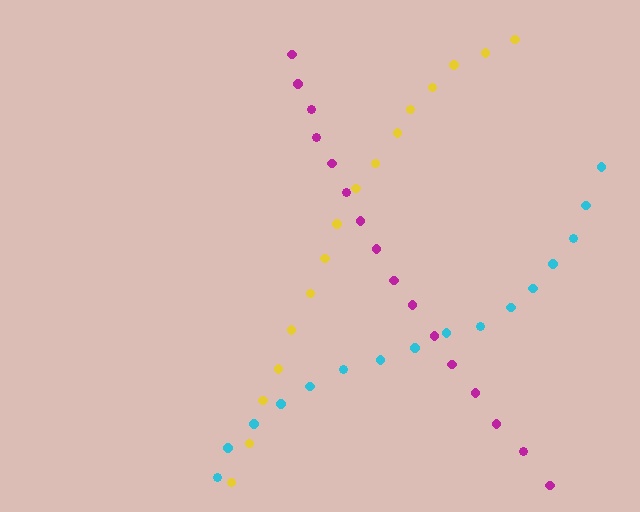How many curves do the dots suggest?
There are 3 distinct paths.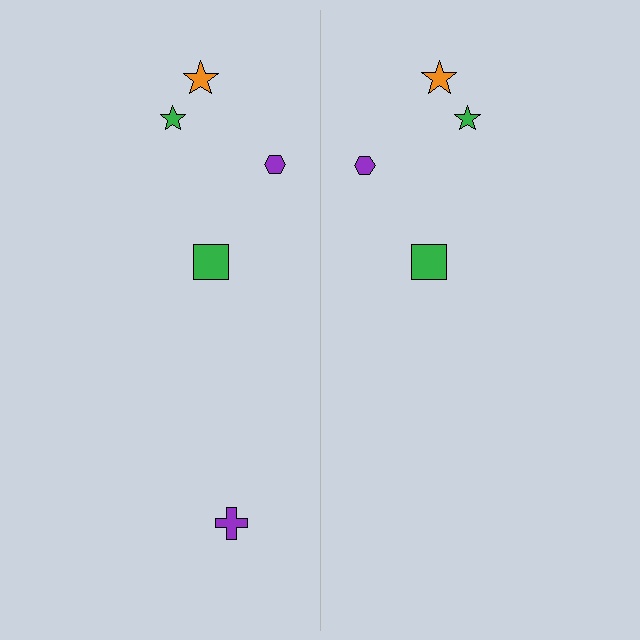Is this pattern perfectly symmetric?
No, the pattern is not perfectly symmetric. A purple cross is missing from the right side.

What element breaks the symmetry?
A purple cross is missing from the right side.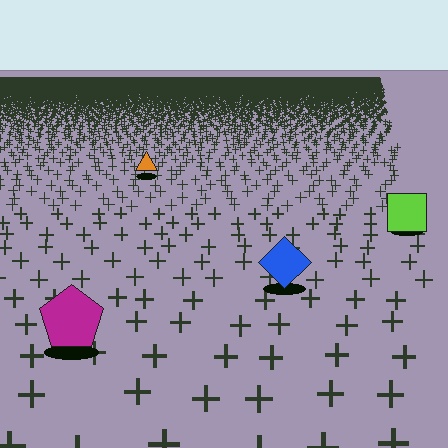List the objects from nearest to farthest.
From nearest to farthest: the magenta pentagon, the blue diamond, the lime square, the orange triangle.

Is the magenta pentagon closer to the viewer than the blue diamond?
Yes. The magenta pentagon is closer — you can tell from the texture gradient: the ground texture is coarser near it.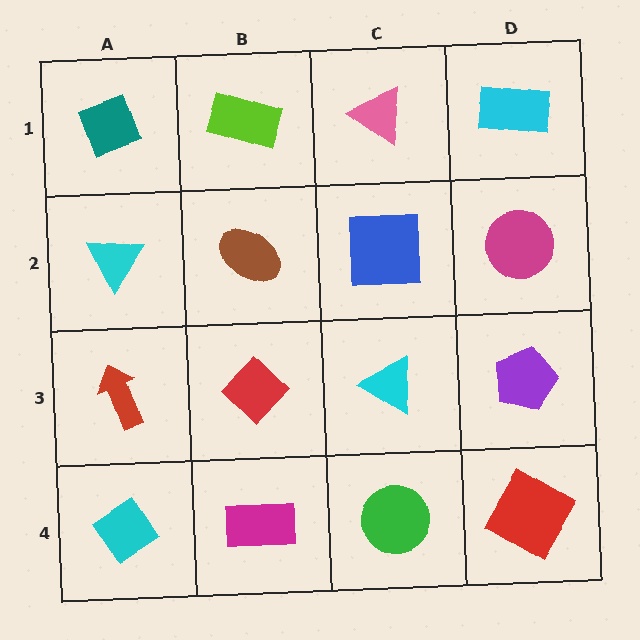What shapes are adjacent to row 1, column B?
A brown ellipse (row 2, column B), a teal diamond (row 1, column A), a pink triangle (row 1, column C).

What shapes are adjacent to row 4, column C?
A cyan triangle (row 3, column C), a magenta rectangle (row 4, column B), a red diamond (row 4, column D).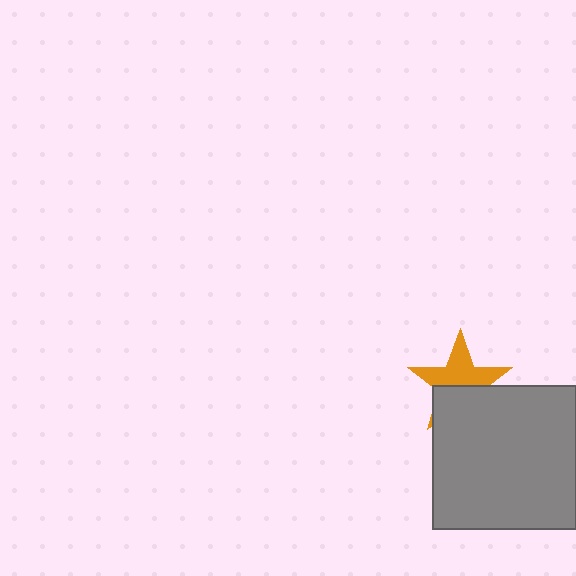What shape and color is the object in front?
The object in front is a gray square.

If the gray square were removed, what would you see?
You would see the complete orange star.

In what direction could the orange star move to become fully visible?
The orange star could move up. That would shift it out from behind the gray square entirely.